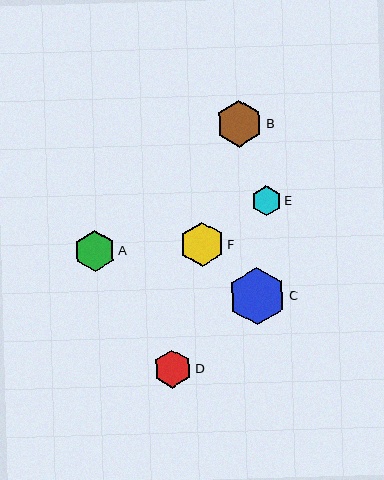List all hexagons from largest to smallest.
From largest to smallest: C, B, F, A, D, E.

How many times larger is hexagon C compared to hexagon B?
Hexagon C is approximately 1.2 times the size of hexagon B.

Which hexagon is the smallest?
Hexagon E is the smallest with a size of approximately 30 pixels.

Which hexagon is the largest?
Hexagon C is the largest with a size of approximately 58 pixels.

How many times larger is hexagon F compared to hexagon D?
Hexagon F is approximately 1.2 times the size of hexagon D.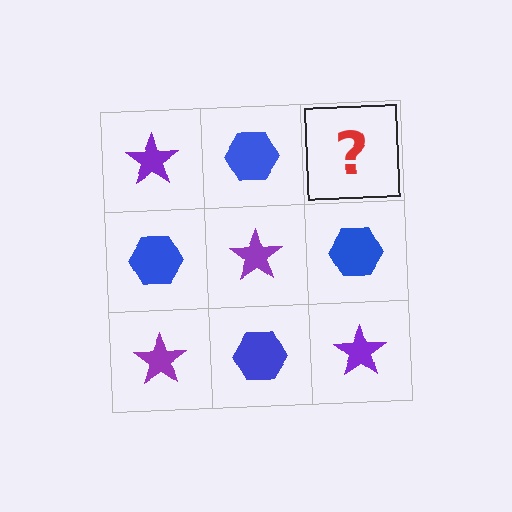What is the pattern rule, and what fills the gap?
The rule is that it alternates purple star and blue hexagon in a checkerboard pattern. The gap should be filled with a purple star.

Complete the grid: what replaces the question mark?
The question mark should be replaced with a purple star.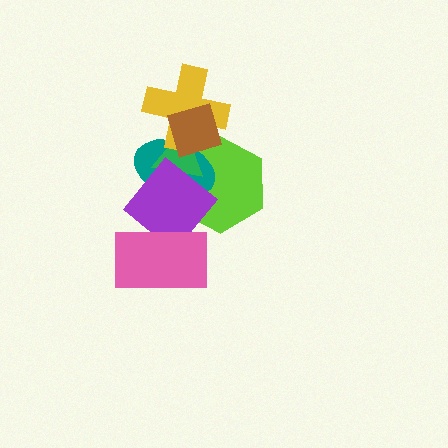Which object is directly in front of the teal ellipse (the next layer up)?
The green triangle is directly in front of the teal ellipse.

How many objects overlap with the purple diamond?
4 objects overlap with the purple diamond.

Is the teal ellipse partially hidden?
Yes, it is partially covered by another shape.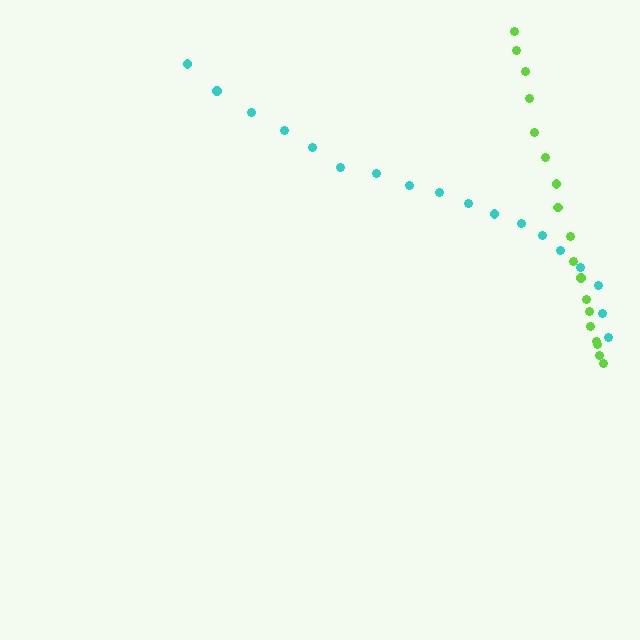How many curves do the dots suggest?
There are 2 distinct paths.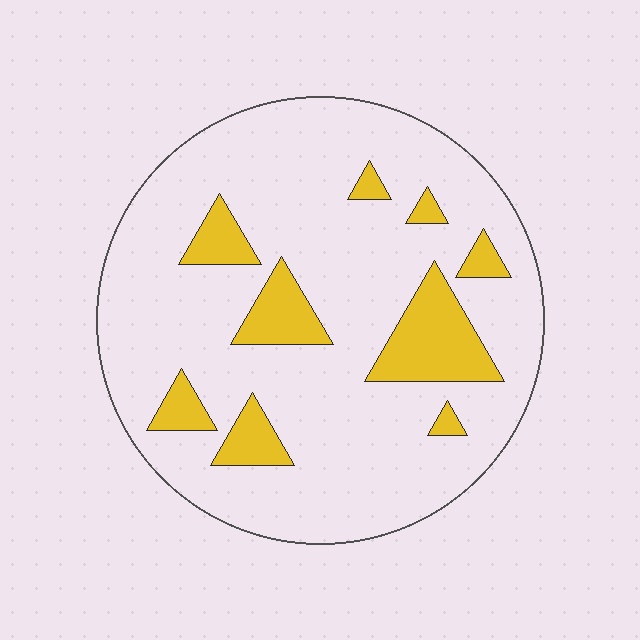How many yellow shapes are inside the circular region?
9.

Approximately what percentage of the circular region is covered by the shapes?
Approximately 15%.